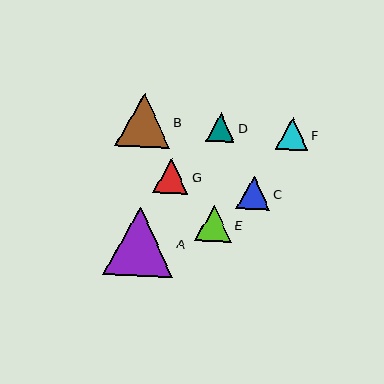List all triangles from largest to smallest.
From largest to smallest: A, B, E, G, C, F, D.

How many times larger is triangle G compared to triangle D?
Triangle G is approximately 1.2 times the size of triangle D.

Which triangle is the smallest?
Triangle D is the smallest with a size of approximately 28 pixels.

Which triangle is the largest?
Triangle A is the largest with a size of approximately 70 pixels.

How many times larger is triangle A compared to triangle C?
Triangle A is approximately 2.1 times the size of triangle C.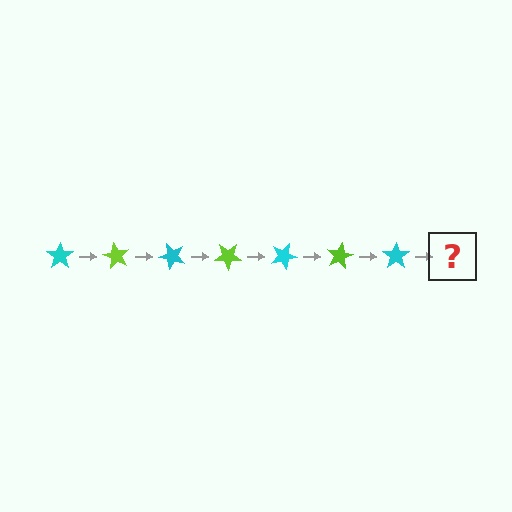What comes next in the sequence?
The next element should be a lime star, rotated 420 degrees from the start.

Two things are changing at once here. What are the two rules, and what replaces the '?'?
The two rules are that it rotates 60 degrees each step and the color cycles through cyan and lime. The '?' should be a lime star, rotated 420 degrees from the start.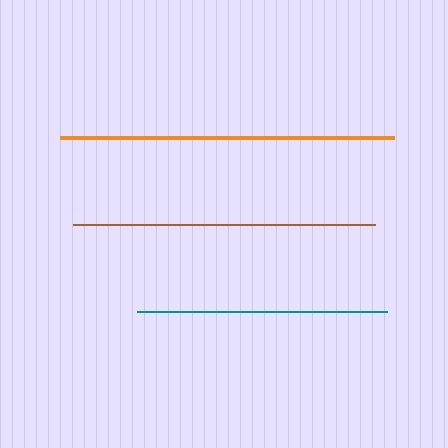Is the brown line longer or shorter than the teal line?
The brown line is longer than the teal line.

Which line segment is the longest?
The orange line is the longest at approximately 333 pixels.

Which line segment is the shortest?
The teal line is the shortest at approximately 250 pixels.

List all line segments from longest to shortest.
From longest to shortest: orange, brown, teal.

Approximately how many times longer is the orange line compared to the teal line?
The orange line is approximately 1.3 times the length of the teal line.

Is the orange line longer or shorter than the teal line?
The orange line is longer than the teal line.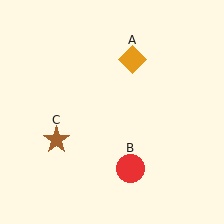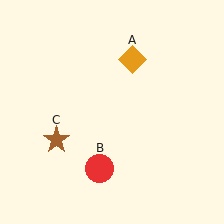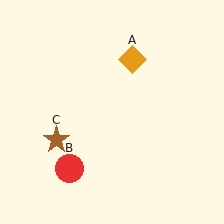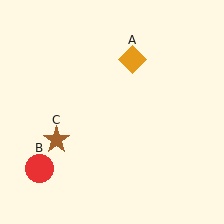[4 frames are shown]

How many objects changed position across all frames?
1 object changed position: red circle (object B).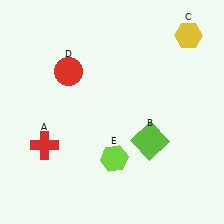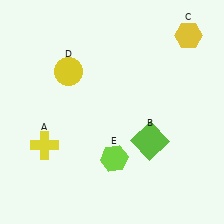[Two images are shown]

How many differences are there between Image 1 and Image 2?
There are 2 differences between the two images.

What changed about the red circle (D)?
In Image 1, D is red. In Image 2, it changed to yellow.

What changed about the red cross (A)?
In Image 1, A is red. In Image 2, it changed to yellow.